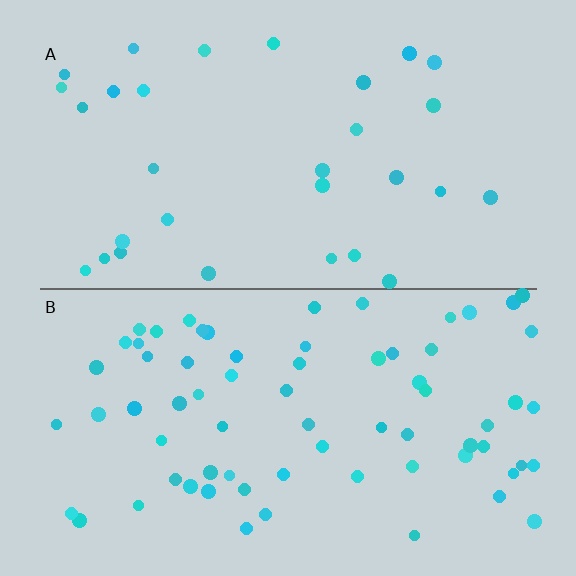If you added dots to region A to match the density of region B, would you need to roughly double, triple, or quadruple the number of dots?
Approximately double.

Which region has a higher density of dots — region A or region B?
B (the bottom).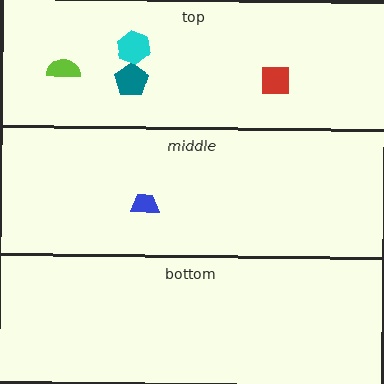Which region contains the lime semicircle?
The top region.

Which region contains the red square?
The top region.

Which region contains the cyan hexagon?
The top region.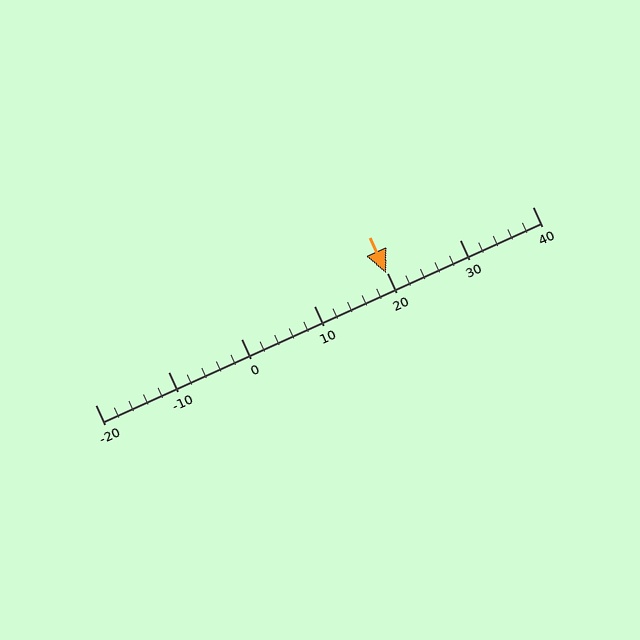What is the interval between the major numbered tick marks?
The major tick marks are spaced 10 units apart.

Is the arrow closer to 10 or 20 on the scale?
The arrow is closer to 20.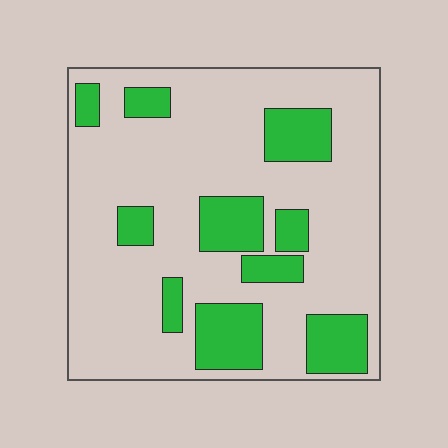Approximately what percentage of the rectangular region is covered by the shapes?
Approximately 25%.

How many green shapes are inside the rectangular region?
10.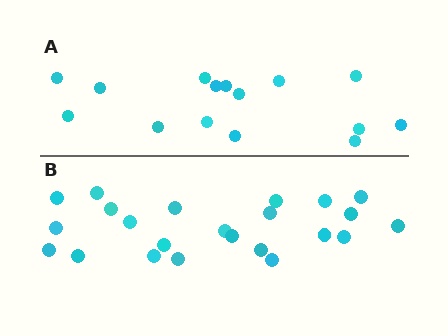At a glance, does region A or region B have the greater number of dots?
Region B (the bottom region) has more dots.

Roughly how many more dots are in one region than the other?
Region B has roughly 8 or so more dots than region A.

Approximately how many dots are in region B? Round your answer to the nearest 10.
About 20 dots. (The exact count is 23, which rounds to 20.)